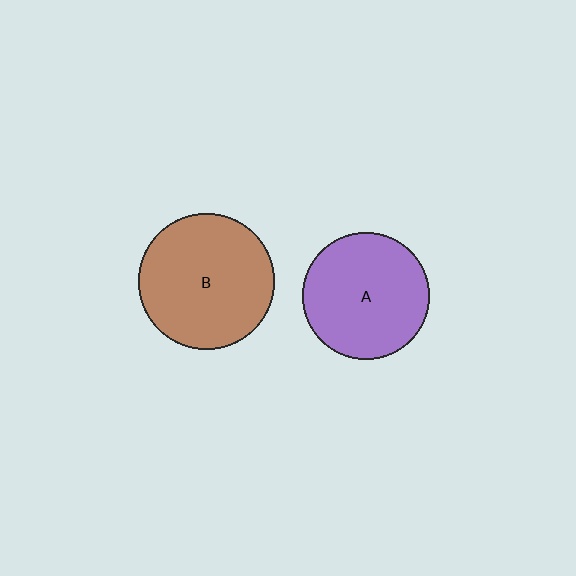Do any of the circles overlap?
No, none of the circles overlap.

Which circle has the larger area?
Circle B (brown).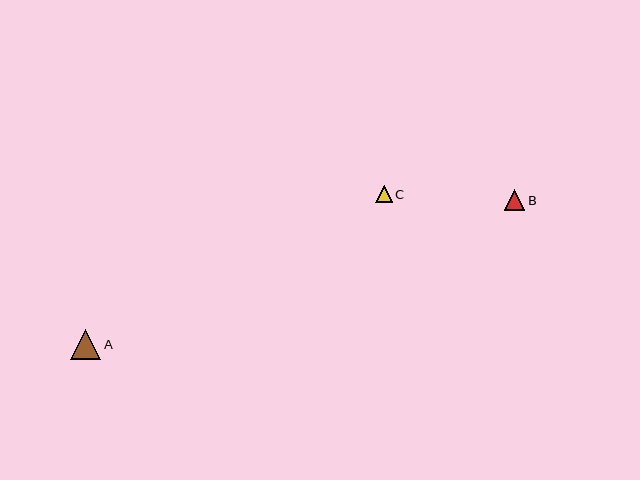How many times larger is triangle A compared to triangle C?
Triangle A is approximately 1.9 times the size of triangle C.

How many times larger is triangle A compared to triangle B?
Triangle A is approximately 1.5 times the size of triangle B.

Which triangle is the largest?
Triangle A is the largest with a size of approximately 30 pixels.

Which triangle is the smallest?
Triangle C is the smallest with a size of approximately 16 pixels.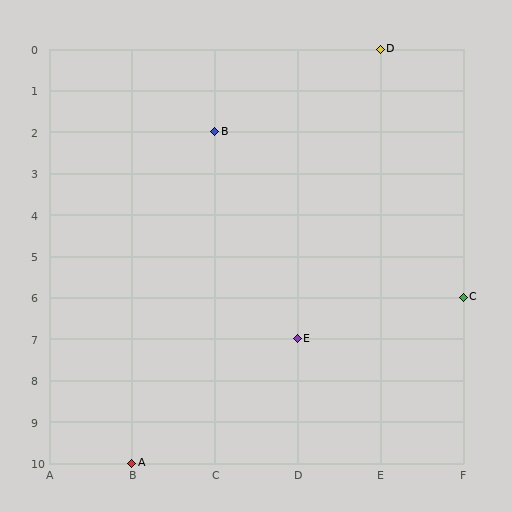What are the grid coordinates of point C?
Point C is at grid coordinates (F, 6).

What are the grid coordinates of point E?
Point E is at grid coordinates (D, 7).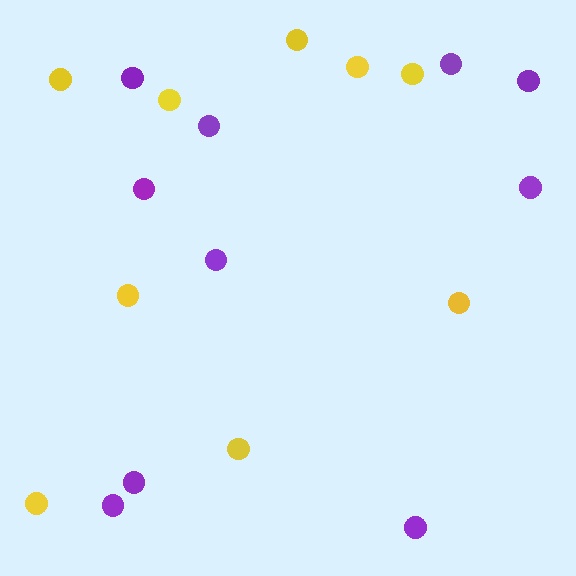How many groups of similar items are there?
There are 2 groups: one group of purple circles (10) and one group of yellow circles (9).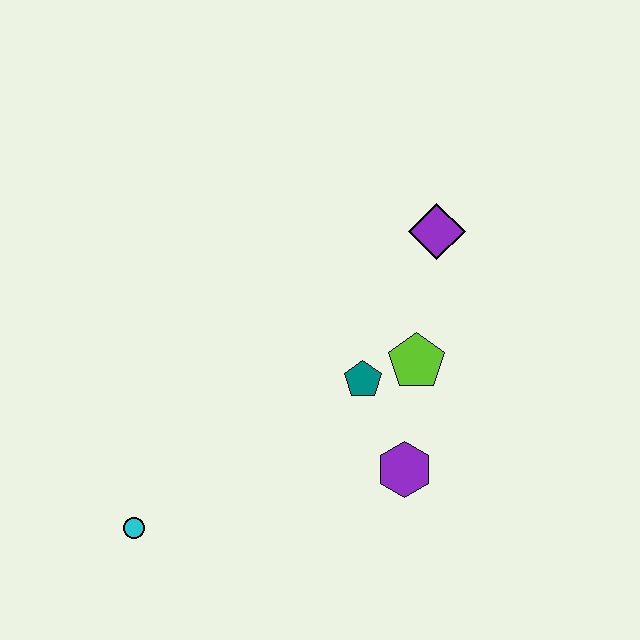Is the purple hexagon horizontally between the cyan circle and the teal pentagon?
No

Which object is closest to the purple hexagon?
The teal pentagon is closest to the purple hexagon.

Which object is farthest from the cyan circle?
The purple diamond is farthest from the cyan circle.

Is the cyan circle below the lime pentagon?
Yes